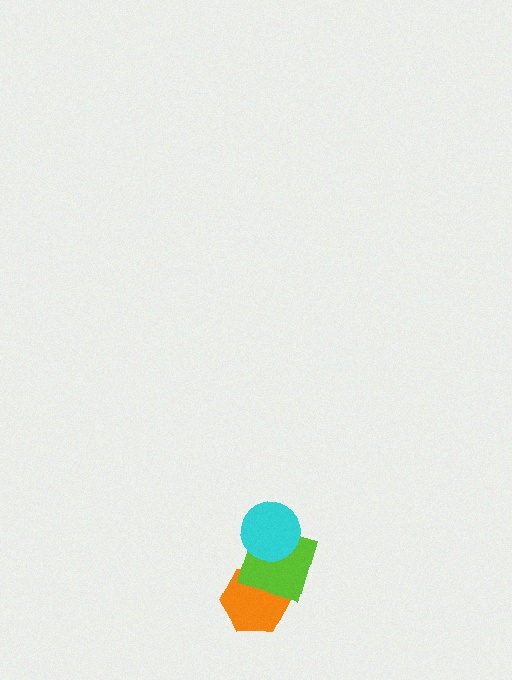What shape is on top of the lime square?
The cyan circle is on top of the lime square.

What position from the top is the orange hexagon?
The orange hexagon is 3rd from the top.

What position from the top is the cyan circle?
The cyan circle is 1st from the top.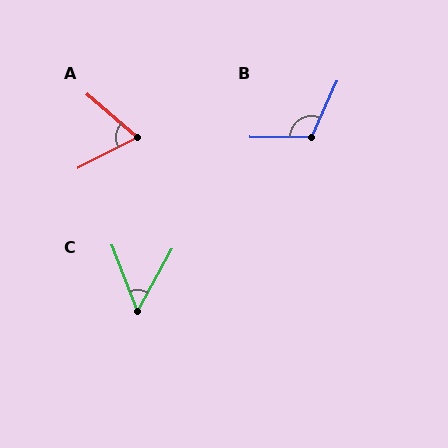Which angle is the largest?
B, at approximately 114 degrees.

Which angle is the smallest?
C, at approximately 49 degrees.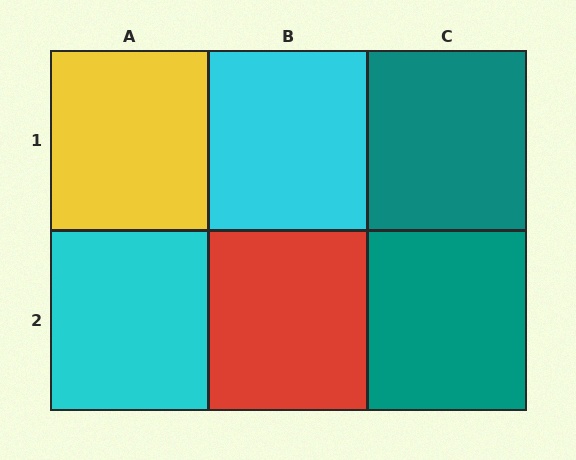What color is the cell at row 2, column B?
Red.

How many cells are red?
1 cell is red.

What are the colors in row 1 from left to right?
Yellow, cyan, teal.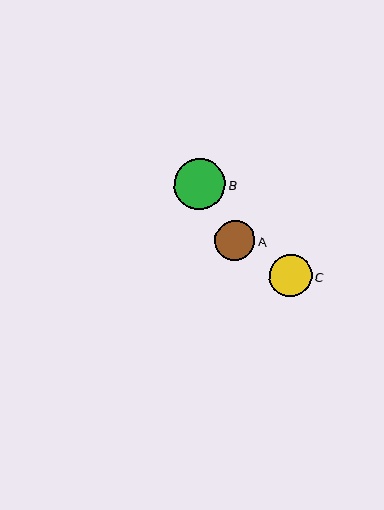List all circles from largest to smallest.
From largest to smallest: B, C, A.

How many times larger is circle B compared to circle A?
Circle B is approximately 1.3 times the size of circle A.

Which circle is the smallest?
Circle A is the smallest with a size of approximately 40 pixels.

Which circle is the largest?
Circle B is the largest with a size of approximately 51 pixels.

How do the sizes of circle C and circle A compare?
Circle C and circle A are approximately the same size.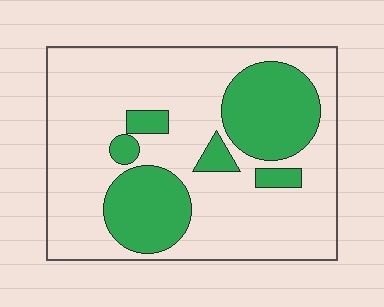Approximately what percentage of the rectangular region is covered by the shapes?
Approximately 30%.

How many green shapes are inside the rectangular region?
6.